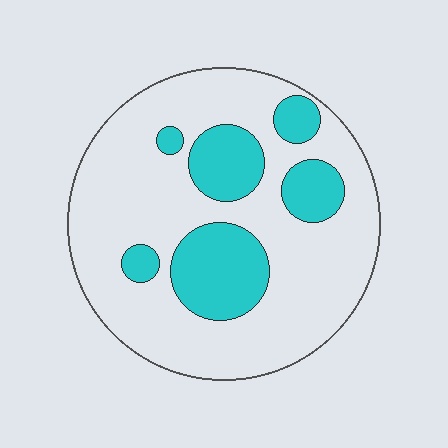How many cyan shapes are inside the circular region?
6.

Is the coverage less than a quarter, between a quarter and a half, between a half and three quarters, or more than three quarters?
Between a quarter and a half.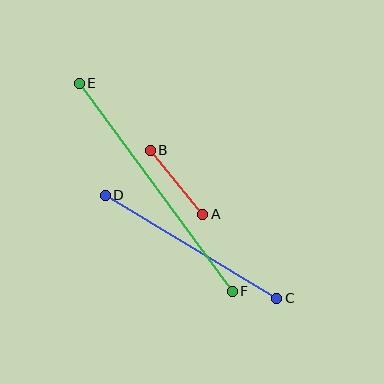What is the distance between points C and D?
The distance is approximately 200 pixels.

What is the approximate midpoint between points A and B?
The midpoint is at approximately (176, 182) pixels.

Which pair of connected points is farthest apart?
Points E and F are farthest apart.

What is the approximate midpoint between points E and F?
The midpoint is at approximately (156, 187) pixels.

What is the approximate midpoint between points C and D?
The midpoint is at approximately (191, 247) pixels.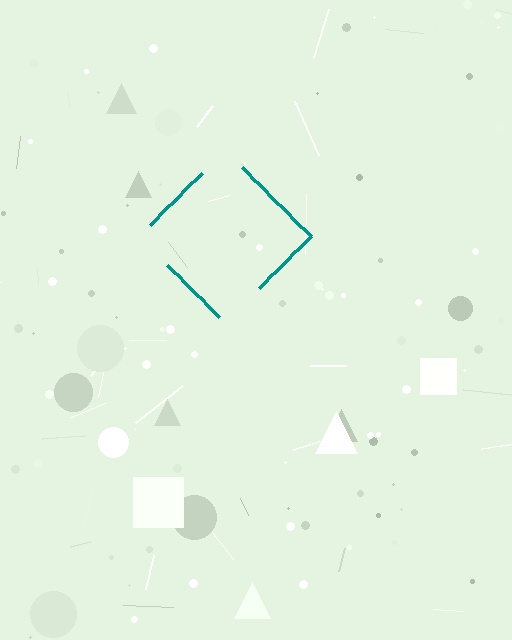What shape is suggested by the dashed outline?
The dashed outline suggests a diamond.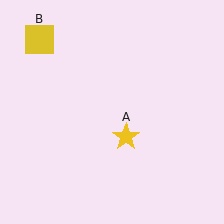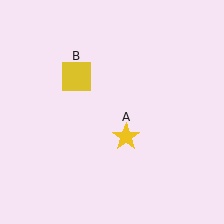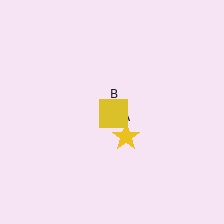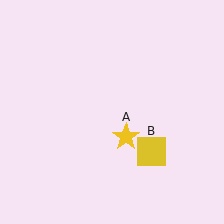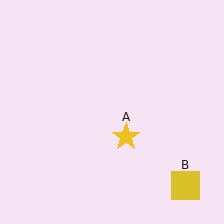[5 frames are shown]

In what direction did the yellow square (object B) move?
The yellow square (object B) moved down and to the right.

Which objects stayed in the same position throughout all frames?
Yellow star (object A) remained stationary.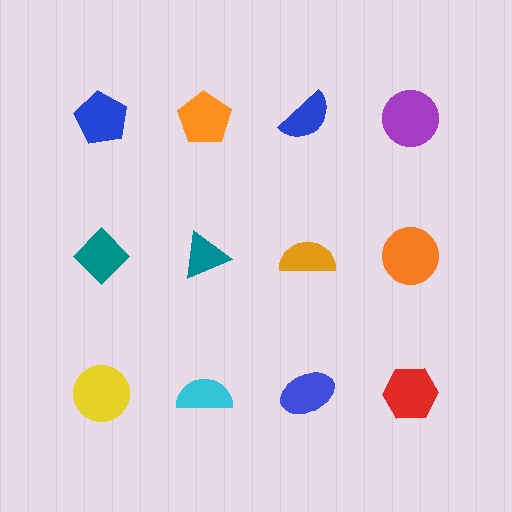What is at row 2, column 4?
An orange circle.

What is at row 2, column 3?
An orange semicircle.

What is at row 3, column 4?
A red hexagon.